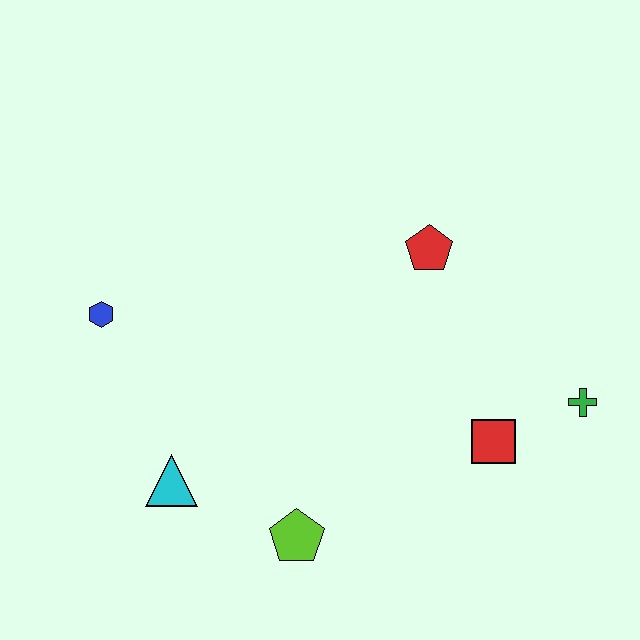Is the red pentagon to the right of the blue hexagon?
Yes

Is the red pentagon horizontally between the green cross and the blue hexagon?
Yes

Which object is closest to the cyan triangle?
The lime pentagon is closest to the cyan triangle.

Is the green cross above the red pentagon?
No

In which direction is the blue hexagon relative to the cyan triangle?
The blue hexagon is above the cyan triangle.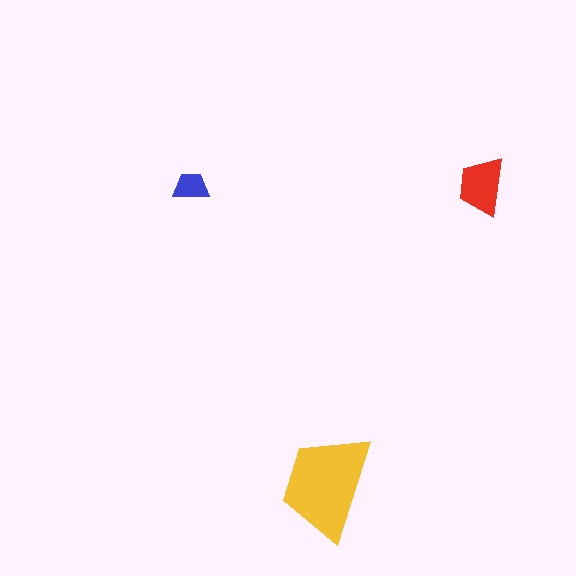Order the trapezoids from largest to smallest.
the yellow one, the red one, the blue one.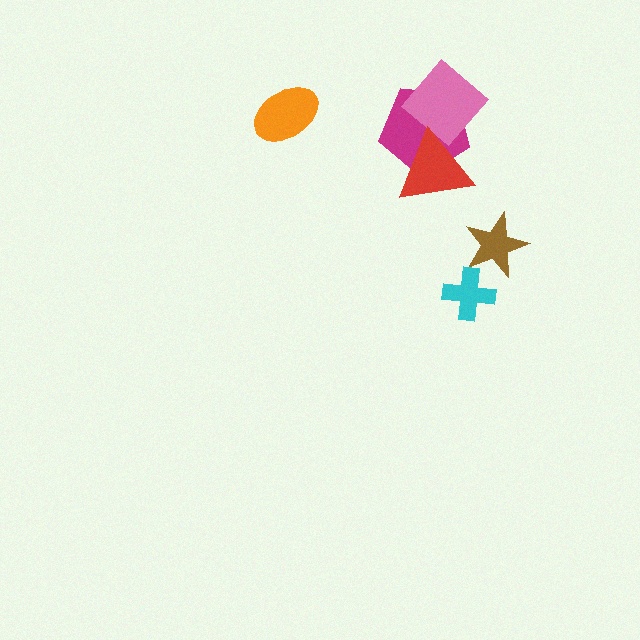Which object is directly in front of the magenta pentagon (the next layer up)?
The pink diamond is directly in front of the magenta pentagon.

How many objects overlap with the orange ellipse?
0 objects overlap with the orange ellipse.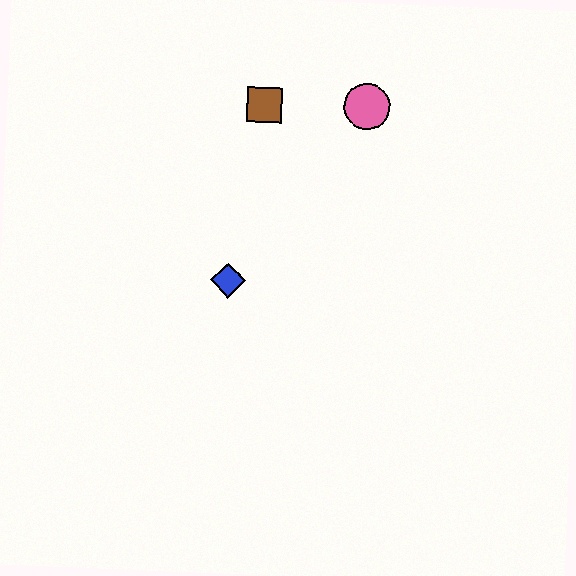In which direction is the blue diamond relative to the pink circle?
The blue diamond is below the pink circle.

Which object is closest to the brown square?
The pink circle is closest to the brown square.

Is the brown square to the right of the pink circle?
No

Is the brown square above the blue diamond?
Yes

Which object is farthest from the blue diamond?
The pink circle is farthest from the blue diamond.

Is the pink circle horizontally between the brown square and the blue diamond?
No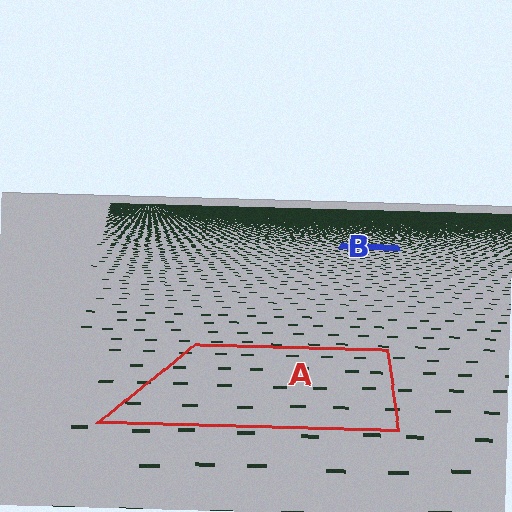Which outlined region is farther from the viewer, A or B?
Region B is farther from the viewer — the texture elements inside it appear smaller and more densely packed.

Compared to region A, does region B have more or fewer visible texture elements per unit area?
Region B has more texture elements per unit area — they are packed more densely because it is farther away.